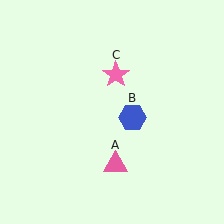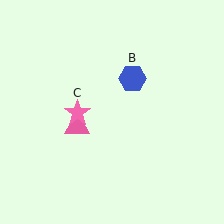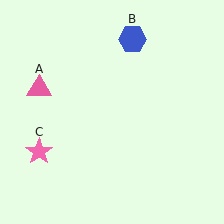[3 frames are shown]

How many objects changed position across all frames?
3 objects changed position: pink triangle (object A), blue hexagon (object B), pink star (object C).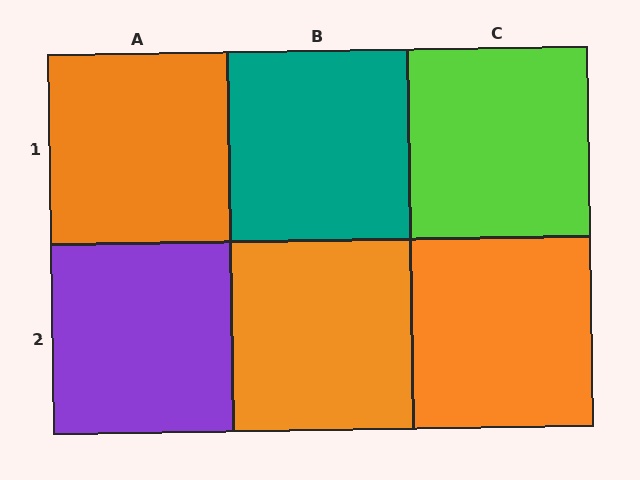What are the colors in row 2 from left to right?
Purple, orange, orange.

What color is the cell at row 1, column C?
Lime.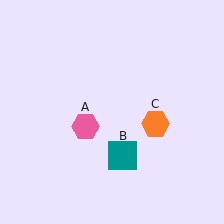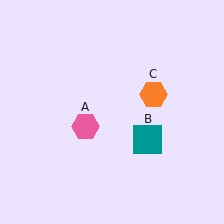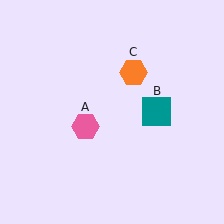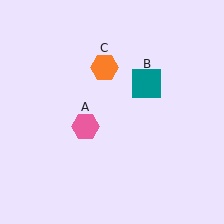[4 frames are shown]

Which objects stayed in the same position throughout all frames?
Pink hexagon (object A) remained stationary.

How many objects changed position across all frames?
2 objects changed position: teal square (object B), orange hexagon (object C).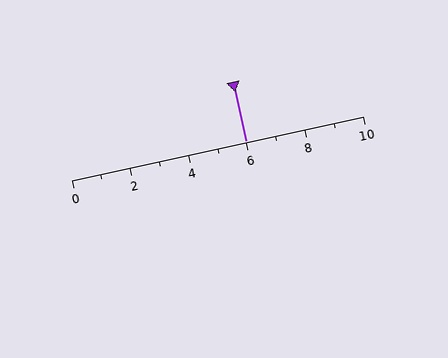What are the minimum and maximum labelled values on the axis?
The axis runs from 0 to 10.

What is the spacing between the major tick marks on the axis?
The major ticks are spaced 2 apart.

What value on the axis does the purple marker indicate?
The marker indicates approximately 6.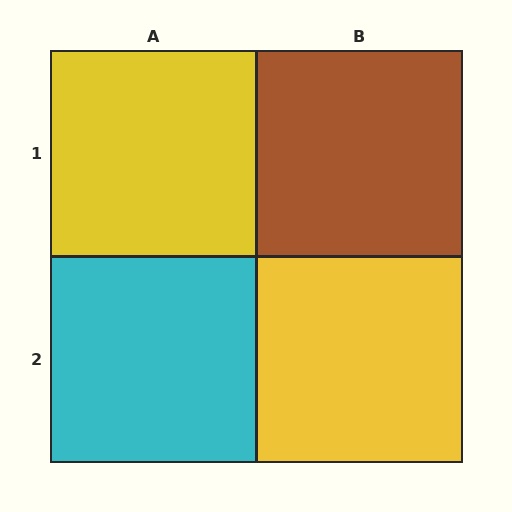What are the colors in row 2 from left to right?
Cyan, yellow.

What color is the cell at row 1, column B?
Brown.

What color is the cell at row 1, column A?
Yellow.